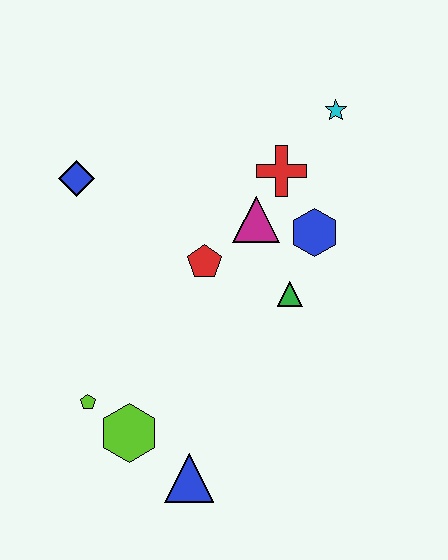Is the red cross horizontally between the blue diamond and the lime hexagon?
No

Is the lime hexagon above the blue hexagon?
No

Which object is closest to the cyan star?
The red cross is closest to the cyan star.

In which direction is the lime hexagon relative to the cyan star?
The lime hexagon is below the cyan star.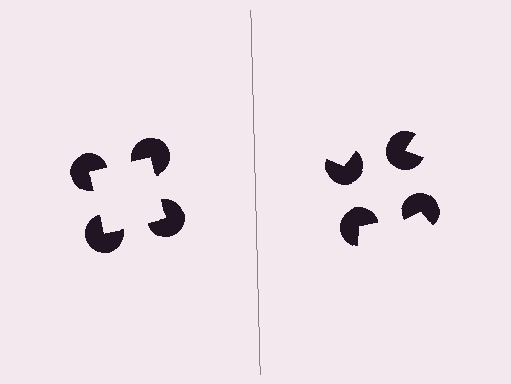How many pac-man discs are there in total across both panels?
8 — 4 on each side.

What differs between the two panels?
The pac-man discs are positioned identically on both sides; only the wedge orientations differ. On the left they align to a square; on the right they are misaligned.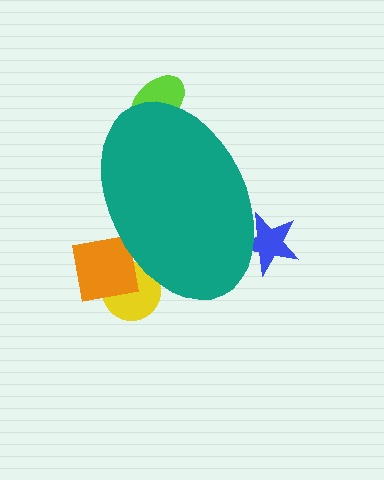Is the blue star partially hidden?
Yes, the blue star is partially hidden behind the teal ellipse.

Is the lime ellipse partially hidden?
Yes, the lime ellipse is partially hidden behind the teal ellipse.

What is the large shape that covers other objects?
A teal ellipse.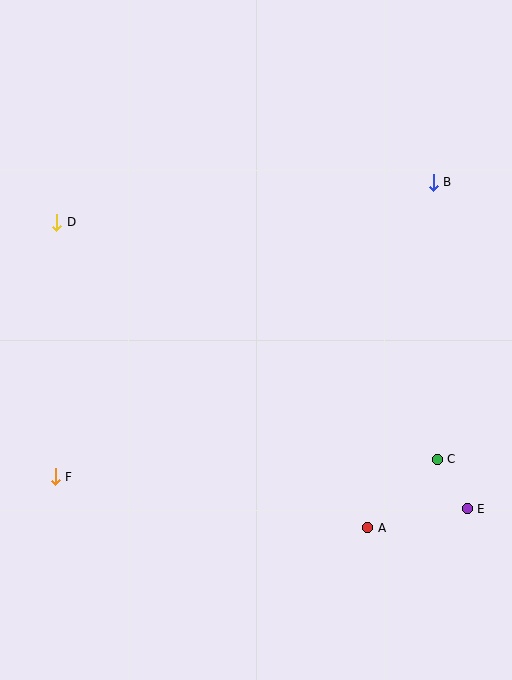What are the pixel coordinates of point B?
Point B is at (433, 182).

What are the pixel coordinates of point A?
Point A is at (368, 528).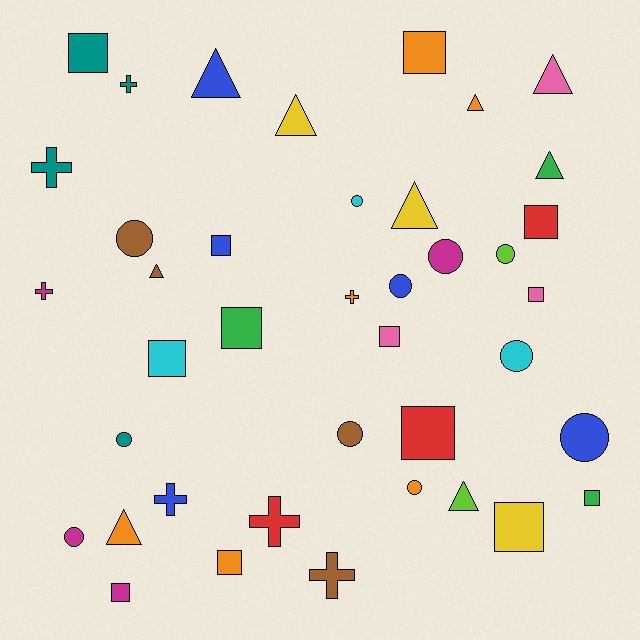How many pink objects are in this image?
There are 3 pink objects.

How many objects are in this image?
There are 40 objects.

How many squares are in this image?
There are 13 squares.